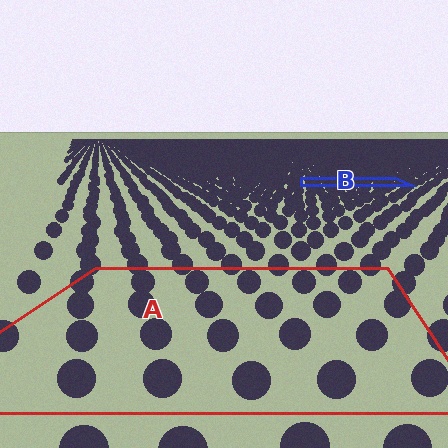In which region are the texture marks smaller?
The texture marks are smaller in region B, because it is farther away.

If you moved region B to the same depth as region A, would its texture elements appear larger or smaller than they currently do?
They would appear larger. At a closer depth, the same texture elements are projected at a bigger on-screen size.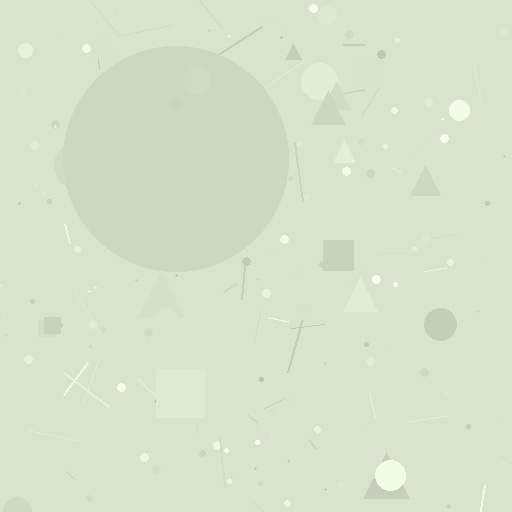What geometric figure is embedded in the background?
A circle is embedded in the background.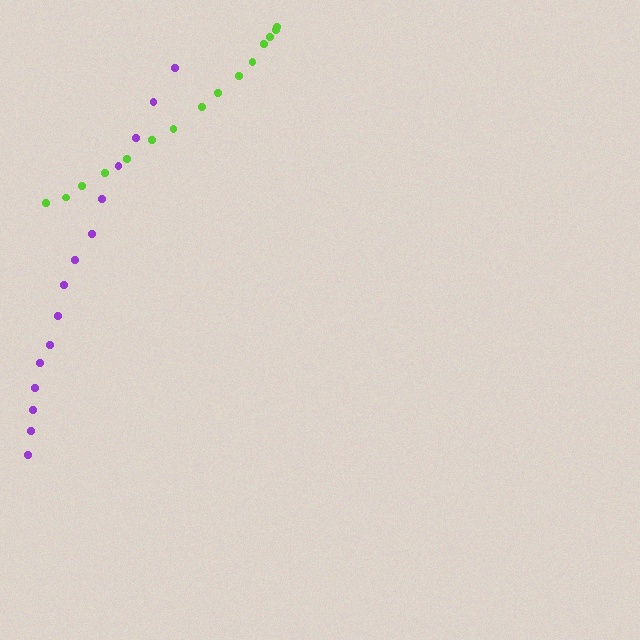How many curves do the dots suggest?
There are 2 distinct paths.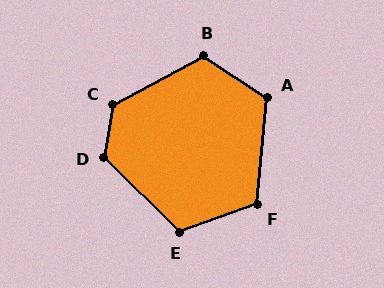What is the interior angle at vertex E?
Approximately 116 degrees (obtuse).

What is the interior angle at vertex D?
Approximately 126 degrees (obtuse).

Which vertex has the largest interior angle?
C, at approximately 127 degrees.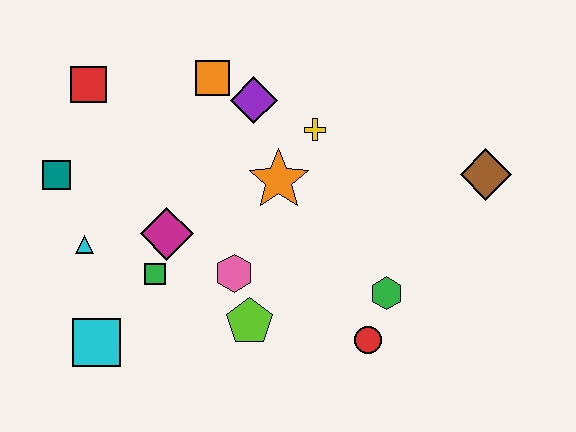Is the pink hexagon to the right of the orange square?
Yes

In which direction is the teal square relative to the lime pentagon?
The teal square is to the left of the lime pentagon.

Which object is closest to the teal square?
The cyan triangle is closest to the teal square.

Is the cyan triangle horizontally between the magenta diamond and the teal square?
Yes